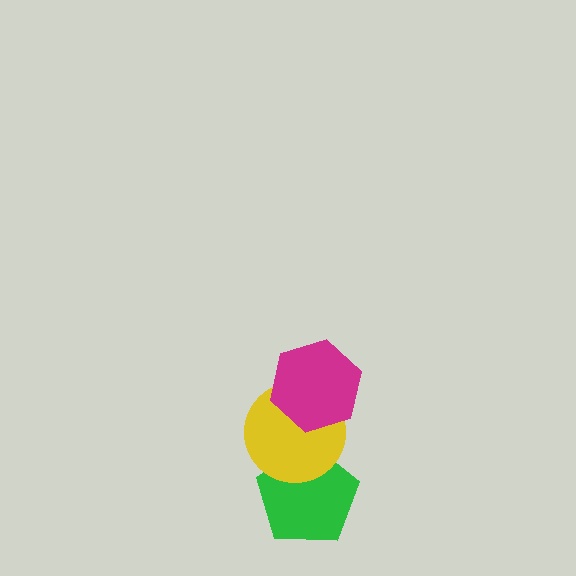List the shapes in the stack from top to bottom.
From top to bottom: the magenta hexagon, the yellow circle, the green pentagon.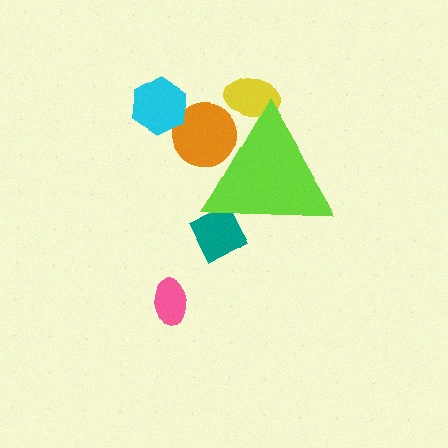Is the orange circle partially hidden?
Yes, the orange circle is partially hidden behind the lime triangle.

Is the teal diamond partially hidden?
Yes, the teal diamond is partially hidden behind the lime triangle.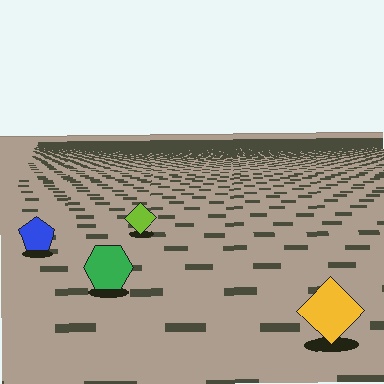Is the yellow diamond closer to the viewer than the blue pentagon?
Yes. The yellow diamond is closer — you can tell from the texture gradient: the ground texture is coarser near it.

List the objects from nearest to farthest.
From nearest to farthest: the yellow diamond, the green hexagon, the blue pentagon, the lime diamond.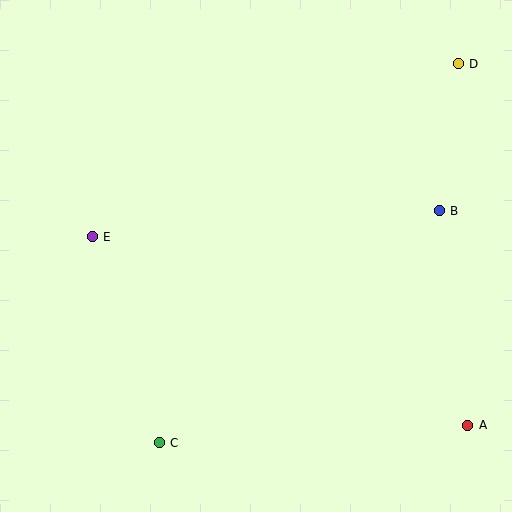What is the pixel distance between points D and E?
The distance between D and E is 405 pixels.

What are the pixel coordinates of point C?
Point C is at (159, 443).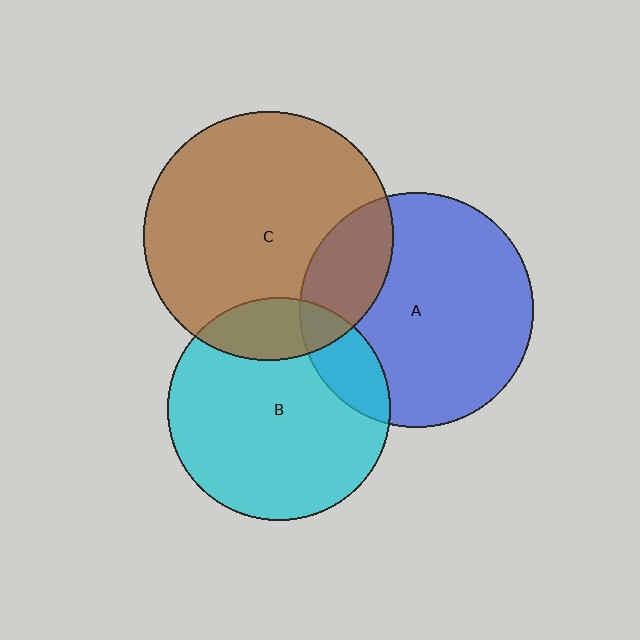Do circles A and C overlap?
Yes.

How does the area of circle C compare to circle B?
Approximately 1.2 times.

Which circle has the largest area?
Circle C (brown).